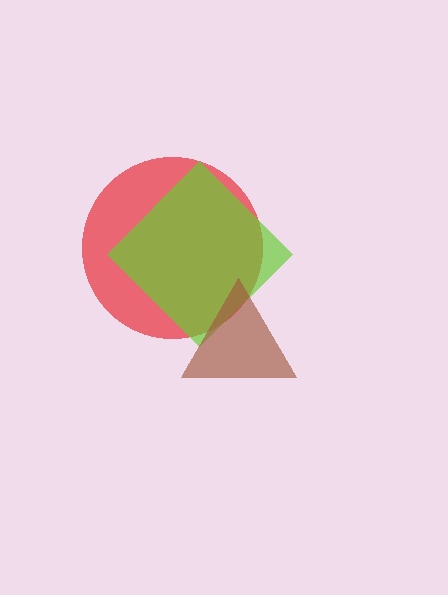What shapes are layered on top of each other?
The layered shapes are: a red circle, a lime diamond, a brown triangle.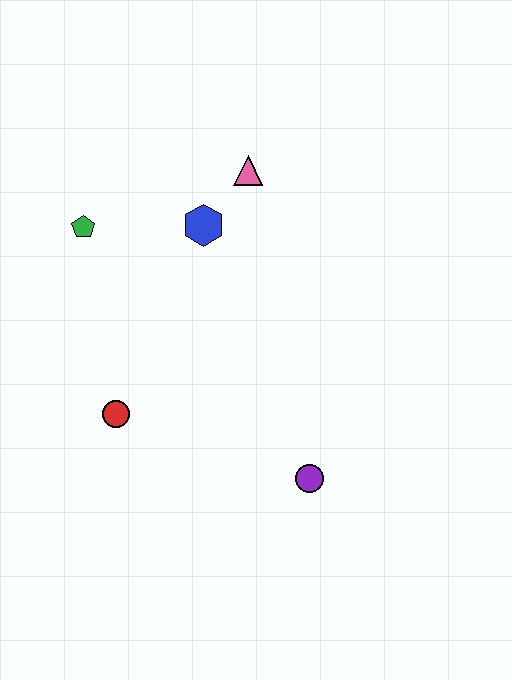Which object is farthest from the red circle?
The pink triangle is farthest from the red circle.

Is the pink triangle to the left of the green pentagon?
No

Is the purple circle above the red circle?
No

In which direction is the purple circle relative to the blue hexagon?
The purple circle is below the blue hexagon.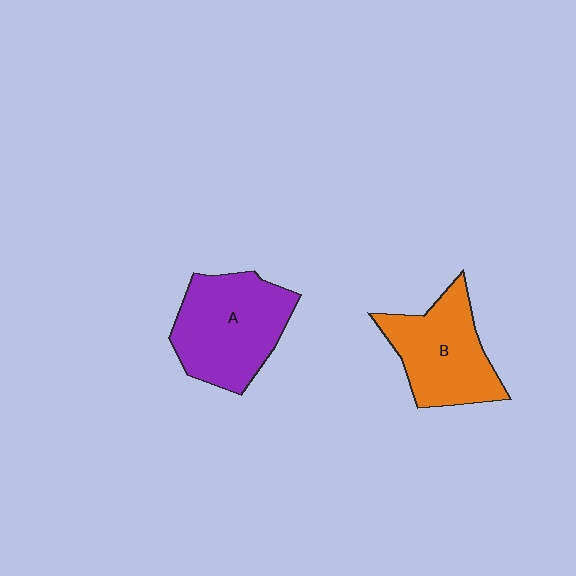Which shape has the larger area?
Shape A (purple).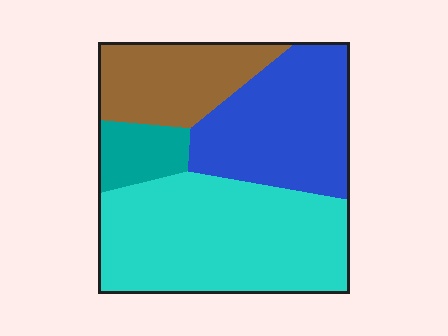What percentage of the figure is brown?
Brown takes up about one fifth (1/5) of the figure.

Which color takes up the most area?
Cyan, at roughly 45%.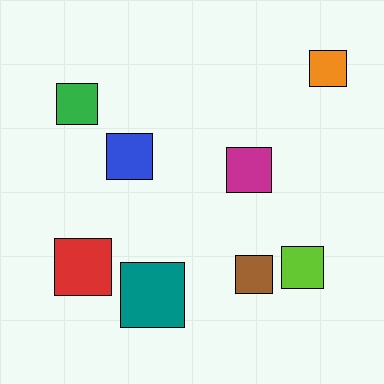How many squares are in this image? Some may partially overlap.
There are 8 squares.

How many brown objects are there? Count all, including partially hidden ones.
There is 1 brown object.